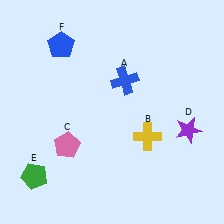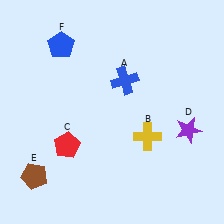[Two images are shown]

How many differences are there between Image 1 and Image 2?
There are 2 differences between the two images.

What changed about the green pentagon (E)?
In Image 1, E is green. In Image 2, it changed to brown.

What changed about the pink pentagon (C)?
In Image 1, C is pink. In Image 2, it changed to red.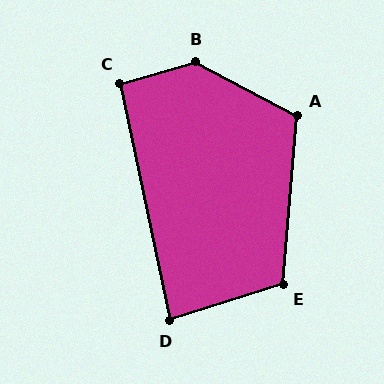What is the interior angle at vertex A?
Approximately 113 degrees (obtuse).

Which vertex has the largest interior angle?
B, at approximately 136 degrees.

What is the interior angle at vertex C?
Approximately 94 degrees (approximately right).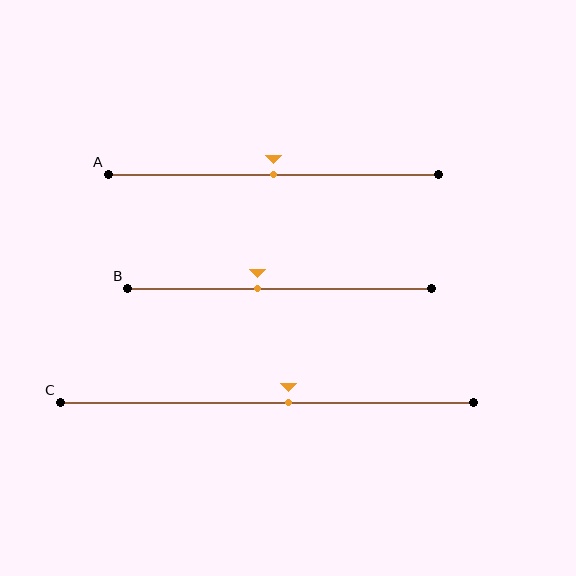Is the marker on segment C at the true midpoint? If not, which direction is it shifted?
No, the marker on segment C is shifted to the right by about 5% of the segment length.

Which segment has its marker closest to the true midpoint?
Segment A has its marker closest to the true midpoint.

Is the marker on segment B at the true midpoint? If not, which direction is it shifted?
No, the marker on segment B is shifted to the left by about 7% of the segment length.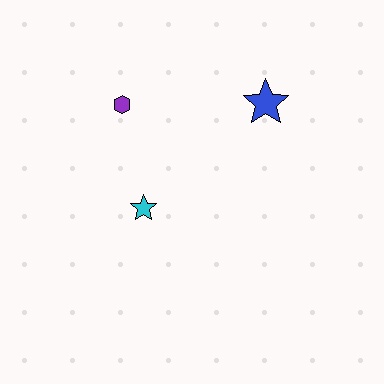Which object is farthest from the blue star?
The cyan star is farthest from the blue star.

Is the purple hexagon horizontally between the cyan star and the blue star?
No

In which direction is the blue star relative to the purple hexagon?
The blue star is to the right of the purple hexagon.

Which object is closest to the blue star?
The purple hexagon is closest to the blue star.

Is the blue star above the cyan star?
Yes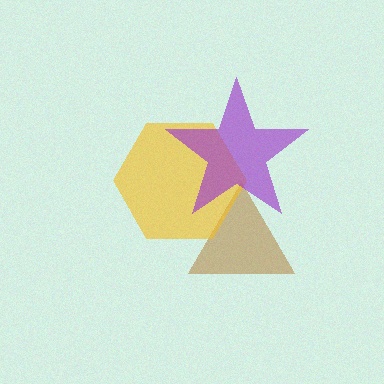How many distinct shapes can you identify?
There are 3 distinct shapes: a brown triangle, a yellow hexagon, a purple star.